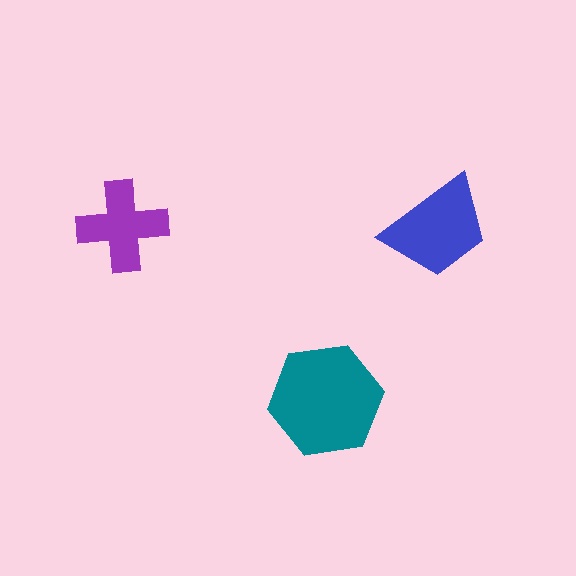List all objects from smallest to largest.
The purple cross, the blue trapezoid, the teal hexagon.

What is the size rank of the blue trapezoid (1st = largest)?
2nd.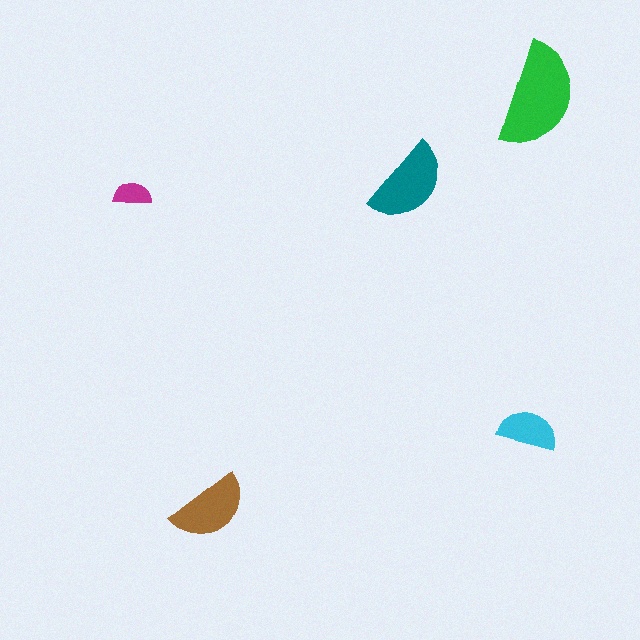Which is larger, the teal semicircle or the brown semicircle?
The teal one.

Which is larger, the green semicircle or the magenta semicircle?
The green one.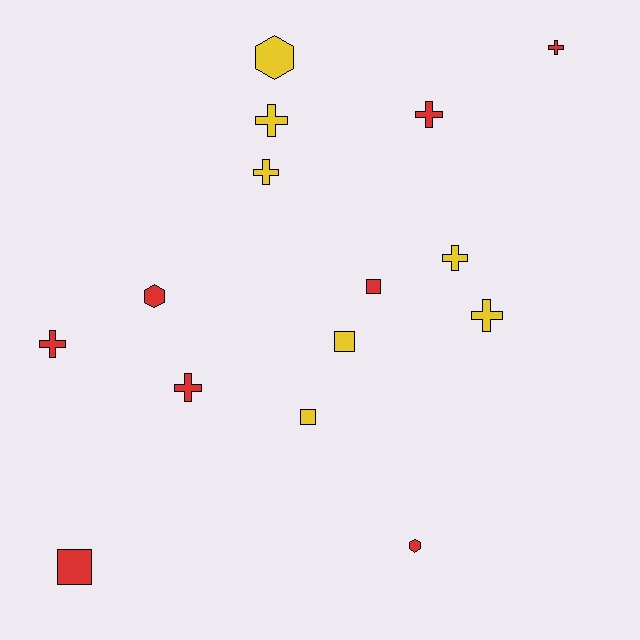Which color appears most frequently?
Red, with 8 objects.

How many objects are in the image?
There are 15 objects.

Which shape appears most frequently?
Cross, with 8 objects.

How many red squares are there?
There are 2 red squares.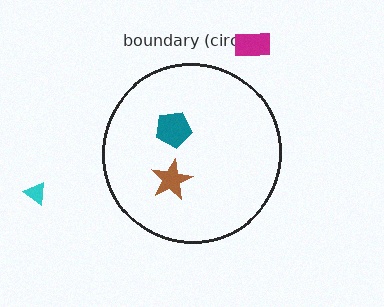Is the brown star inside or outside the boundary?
Inside.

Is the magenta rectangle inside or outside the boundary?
Outside.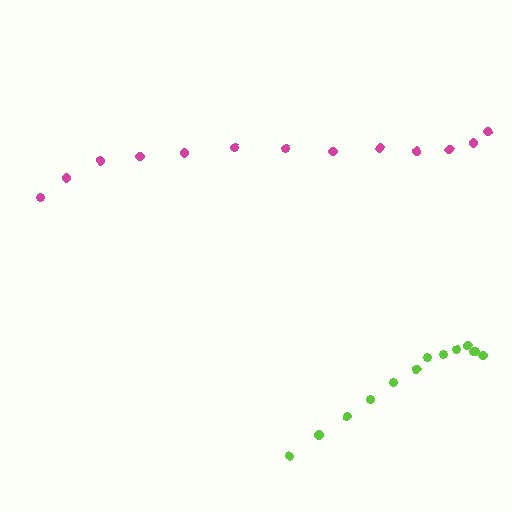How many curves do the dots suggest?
There are 2 distinct paths.